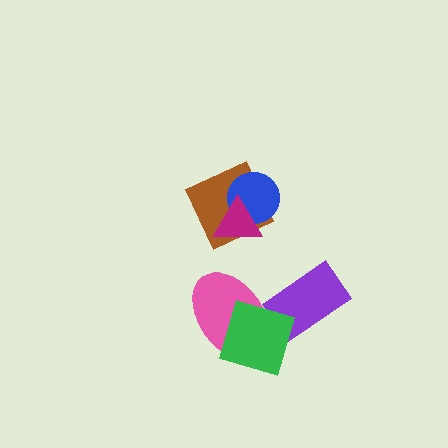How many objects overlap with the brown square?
2 objects overlap with the brown square.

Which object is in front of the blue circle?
The magenta triangle is in front of the blue circle.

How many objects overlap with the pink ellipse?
2 objects overlap with the pink ellipse.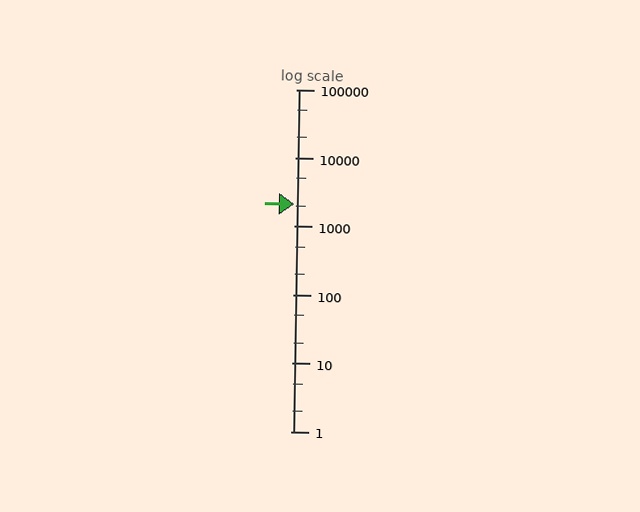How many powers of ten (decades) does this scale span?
The scale spans 5 decades, from 1 to 100000.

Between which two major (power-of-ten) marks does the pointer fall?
The pointer is between 1000 and 10000.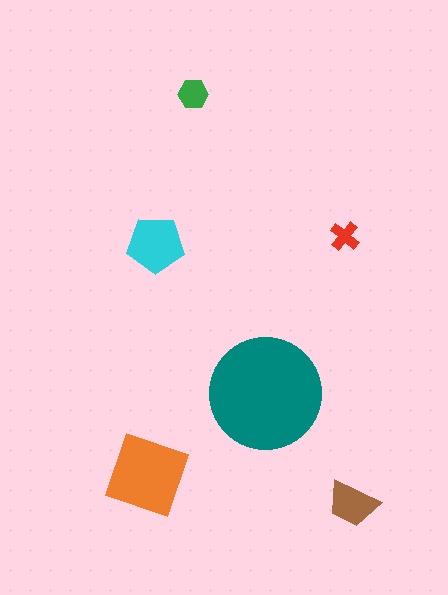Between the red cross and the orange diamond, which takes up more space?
The orange diamond.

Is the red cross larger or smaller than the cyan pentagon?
Smaller.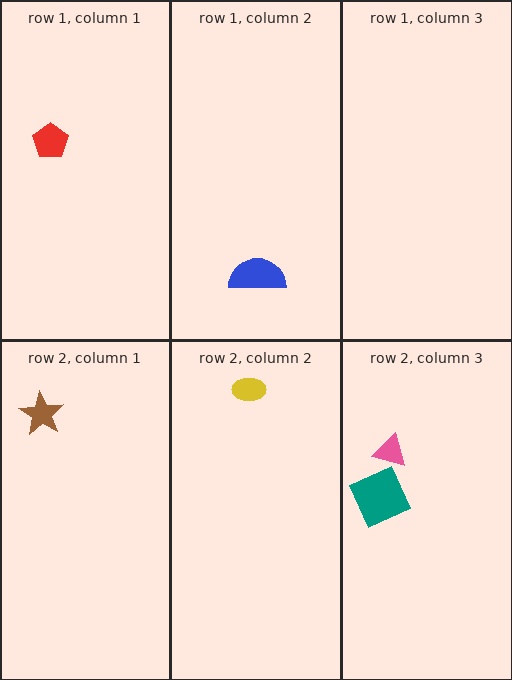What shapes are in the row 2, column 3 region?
The teal square, the pink triangle.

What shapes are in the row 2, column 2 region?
The yellow ellipse.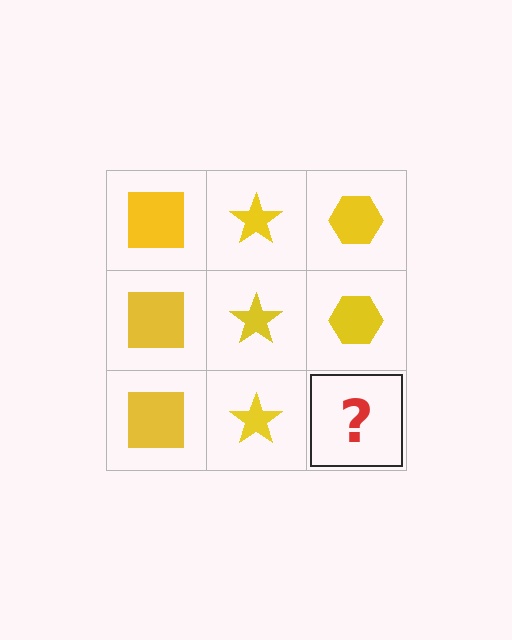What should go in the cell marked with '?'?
The missing cell should contain a yellow hexagon.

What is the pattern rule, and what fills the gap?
The rule is that each column has a consistent shape. The gap should be filled with a yellow hexagon.